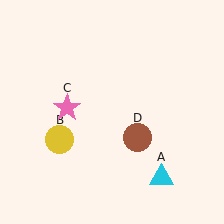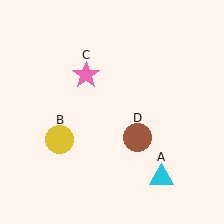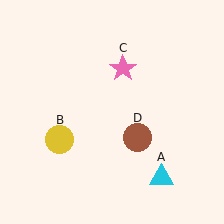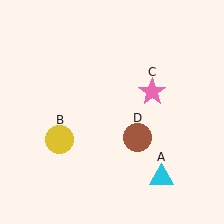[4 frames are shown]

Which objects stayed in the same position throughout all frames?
Cyan triangle (object A) and yellow circle (object B) and brown circle (object D) remained stationary.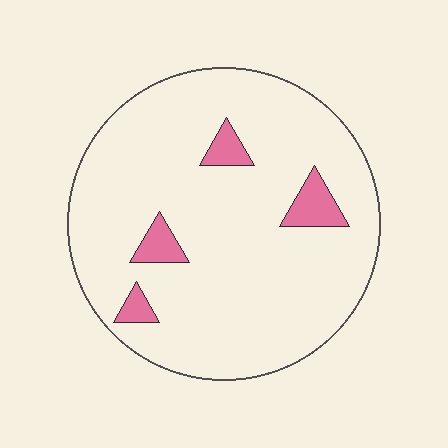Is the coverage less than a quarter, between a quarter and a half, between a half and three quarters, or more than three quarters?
Less than a quarter.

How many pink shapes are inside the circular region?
4.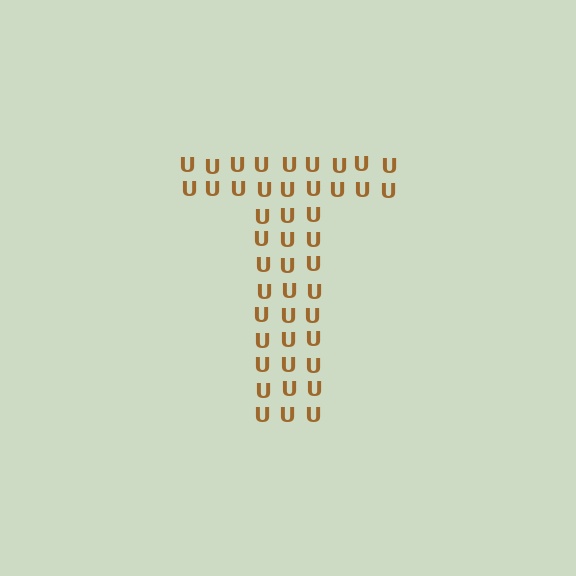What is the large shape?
The large shape is the letter T.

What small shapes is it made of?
It is made of small letter U's.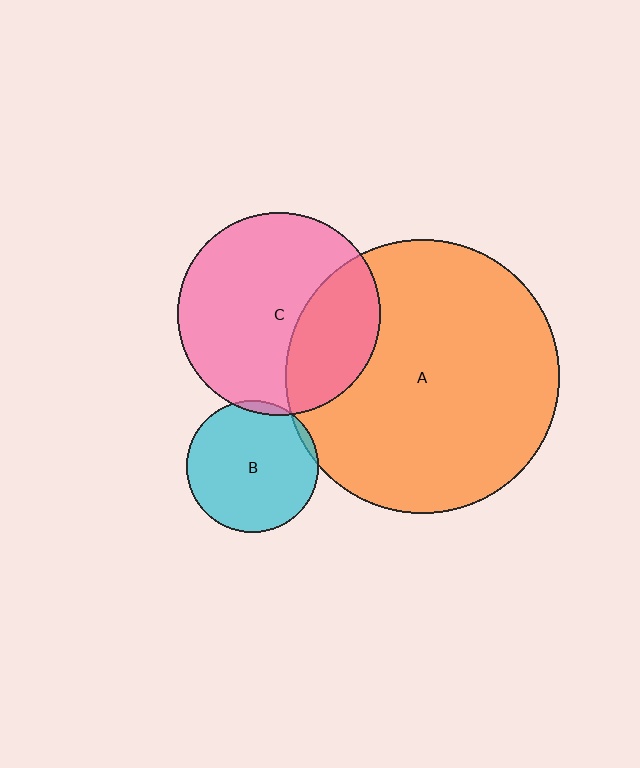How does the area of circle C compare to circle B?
Approximately 2.4 times.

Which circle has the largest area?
Circle A (orange).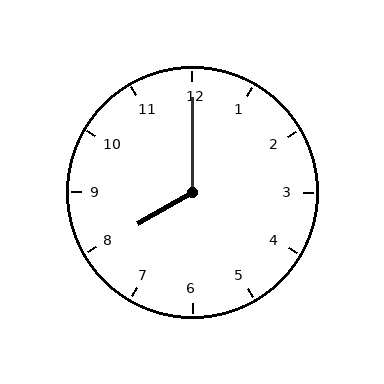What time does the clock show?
8:00.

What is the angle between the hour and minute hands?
Approximately 120 degrees.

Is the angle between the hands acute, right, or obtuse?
It is obtuse.